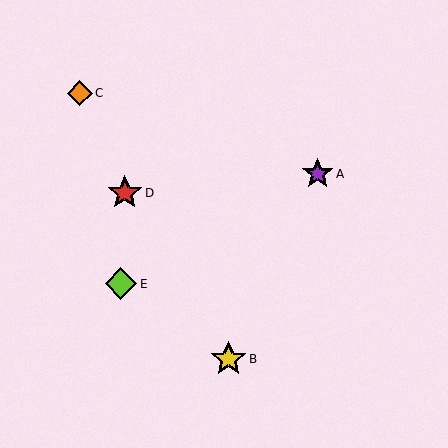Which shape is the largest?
The yellow star (labeled B) is the largest.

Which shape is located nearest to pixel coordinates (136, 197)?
The red star (labeled D) at (125, 193) is nearest to that location.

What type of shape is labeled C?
Shape C is an orange diamond.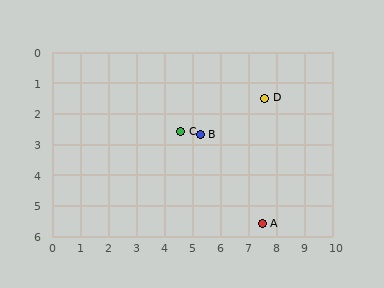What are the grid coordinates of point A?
Point A is at approximately (7.5, 5.6).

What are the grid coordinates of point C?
Point C is at approximately (4.6, 2.6).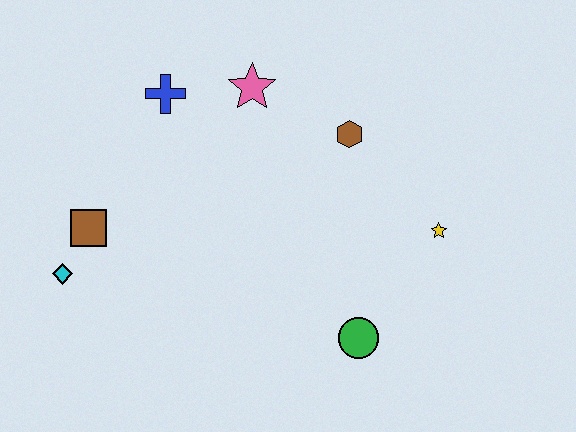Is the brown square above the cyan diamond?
Yes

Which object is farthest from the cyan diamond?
The yellow star is farthest from the cyan diamond.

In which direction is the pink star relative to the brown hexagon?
The pink star is to the left of the brown hexagon.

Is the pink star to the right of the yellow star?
No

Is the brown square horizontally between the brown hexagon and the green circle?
No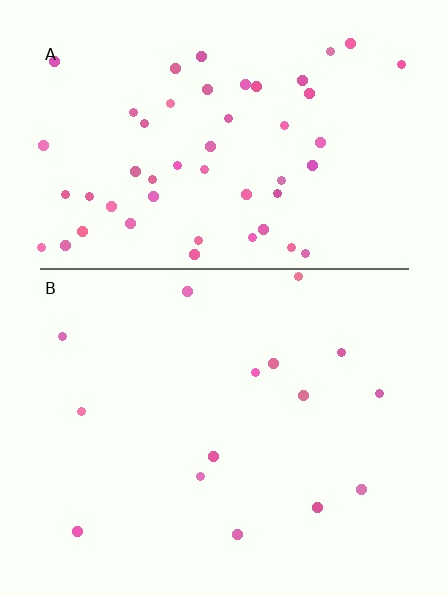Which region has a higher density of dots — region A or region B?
A (the top).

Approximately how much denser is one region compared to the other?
Approximately 3.4× — region A over region B.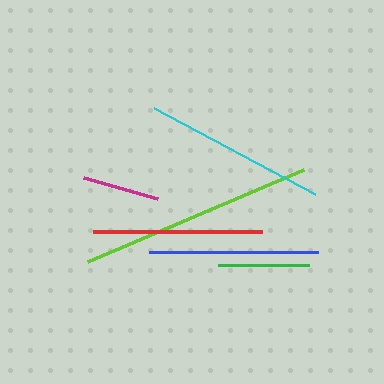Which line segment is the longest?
The lime line is the longest at approximately 234 pixels.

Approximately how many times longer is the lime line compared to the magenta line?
The lime line is approximately 3.1 times the length of the magenta line.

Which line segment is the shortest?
The magenta line is the shortest at approximately 77 pixels.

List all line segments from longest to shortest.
From longest to shortest: lime, cyan, blue, red, green, magenta.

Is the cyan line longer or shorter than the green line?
The cyan line is longer than the green line.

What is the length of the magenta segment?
The magenta segment is approximately 77 pixels long.